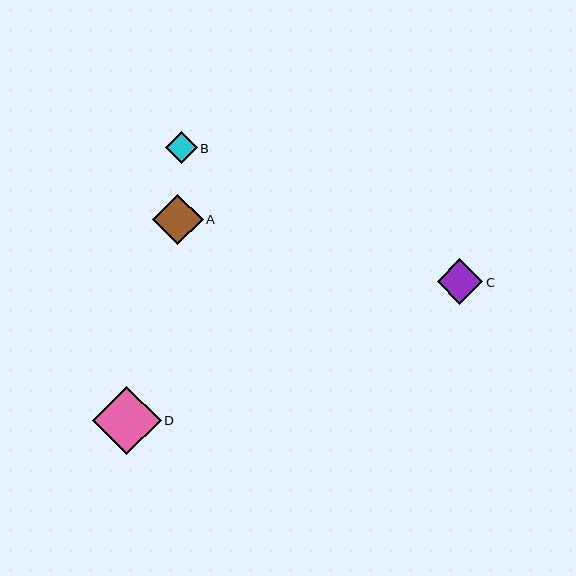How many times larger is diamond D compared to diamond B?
Diamond D is approximately 2.2 times the size of diamond B.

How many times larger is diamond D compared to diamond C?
Diamond D is approximately 1.5 times the size of diamond C.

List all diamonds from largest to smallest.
From largest to smallest: D, A, C, B.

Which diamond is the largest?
Diamond D is the largest with a size of approximately 69 pixels.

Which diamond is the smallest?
Diamond B is the smallest with a size of approximately 32 pixels.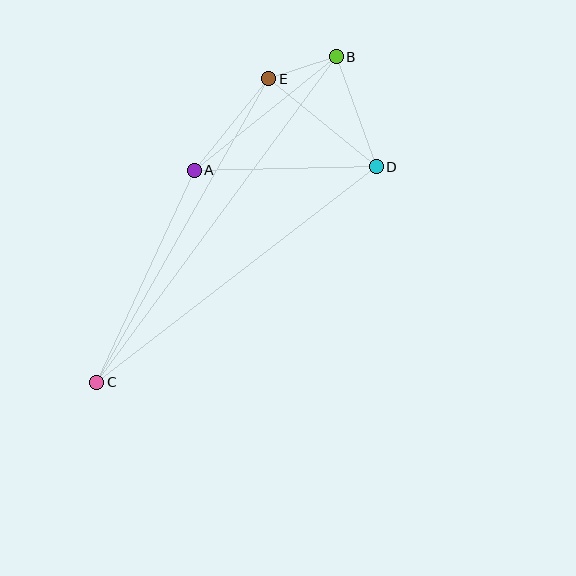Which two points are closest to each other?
Points B and E are closest to each other.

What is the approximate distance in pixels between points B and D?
The distance between B and D is approximately 117 pixels.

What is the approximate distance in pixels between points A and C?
The distance between A and C is approximately 233 pixels.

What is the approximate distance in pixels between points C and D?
The distance between C and D is approximately 352 pixels.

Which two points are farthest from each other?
Points B and C are farthest from each other.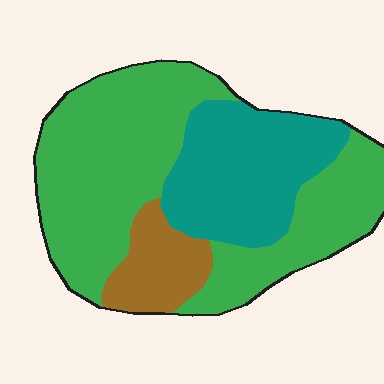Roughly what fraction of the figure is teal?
Teal takes up about one quarter (1/4) of the figure.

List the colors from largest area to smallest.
From largest to smallest: green, teal, brown.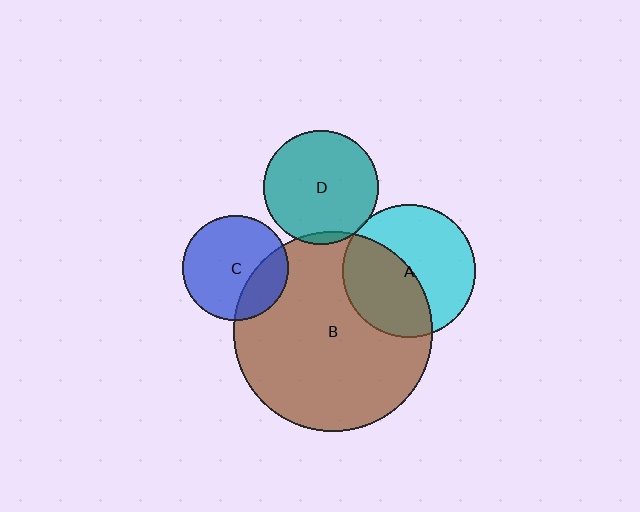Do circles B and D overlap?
Yes.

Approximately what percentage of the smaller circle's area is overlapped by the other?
Approximately 5%.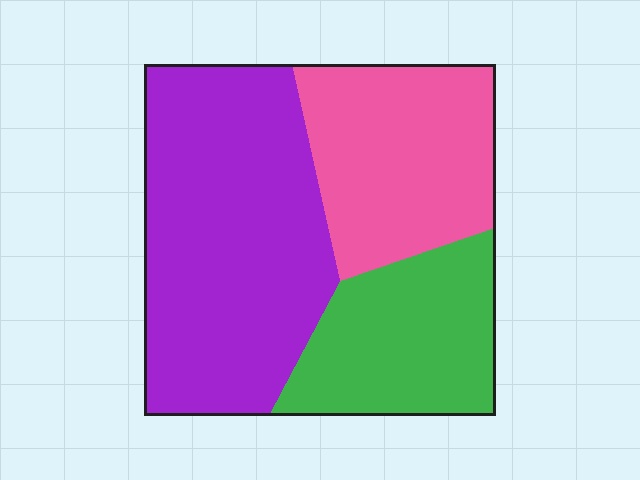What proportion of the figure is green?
Green covers about 25% of the figure.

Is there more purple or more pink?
Purple.